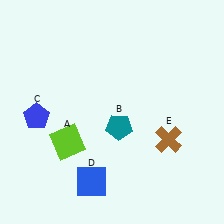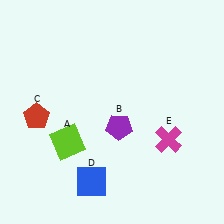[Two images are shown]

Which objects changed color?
B changed from teal to purple. C changed from blue to red. E changed from brown to magenta.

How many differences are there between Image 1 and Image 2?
There are 3 differences between the two images.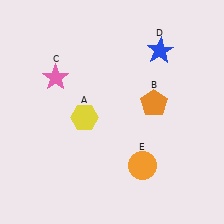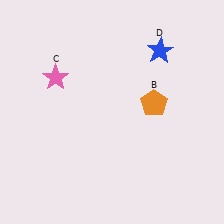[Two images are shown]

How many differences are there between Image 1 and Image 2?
There are 2 differences between the two images.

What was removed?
The orange circle (E), the yellow hexagon (A) were removed in Image 2.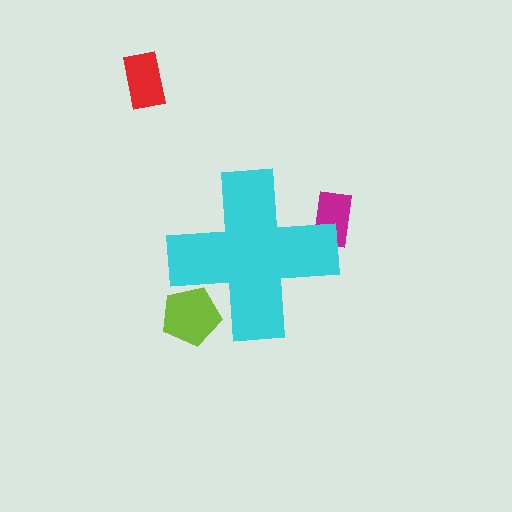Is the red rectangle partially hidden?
No, the red rectangle is fully visible.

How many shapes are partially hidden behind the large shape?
2 shapes are partially hidden.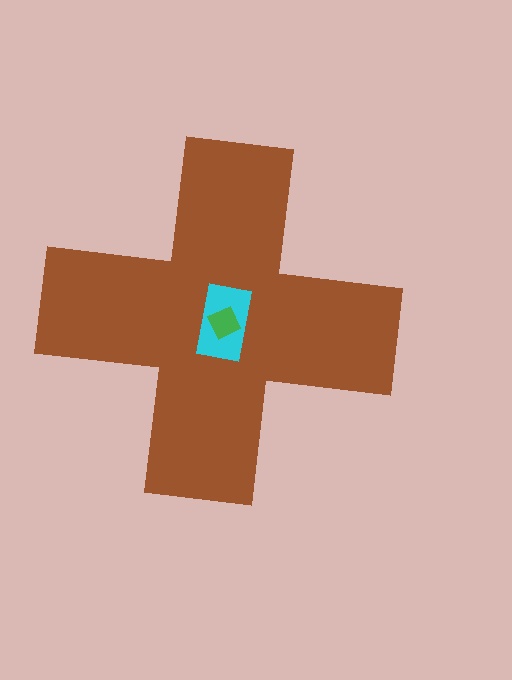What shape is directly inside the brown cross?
The cyan rectangle.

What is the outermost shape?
The brown cross.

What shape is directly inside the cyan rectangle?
The green diamond.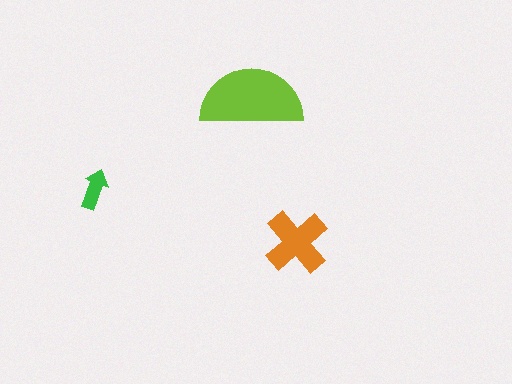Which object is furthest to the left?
The green arrow is leftmost.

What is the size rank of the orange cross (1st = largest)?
2nd.